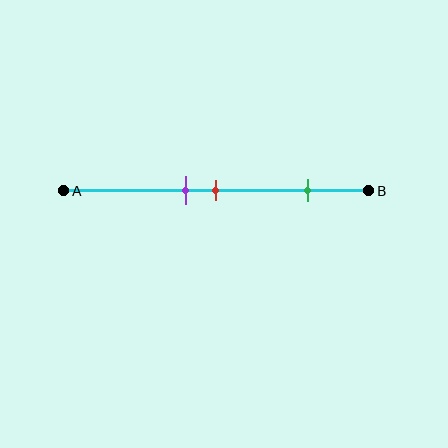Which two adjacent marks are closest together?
The purple and red marks are the closest adjacent pair.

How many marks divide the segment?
There are 3 marks dividing the segment.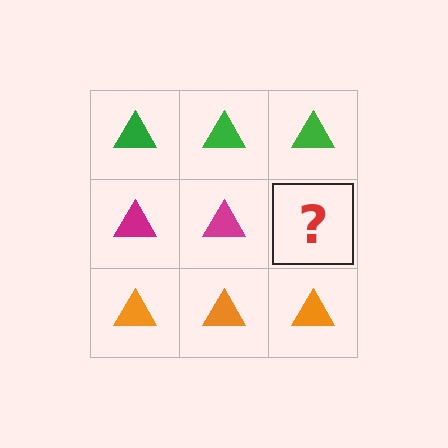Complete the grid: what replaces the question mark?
The question mark should be replaced with a magenta triangle.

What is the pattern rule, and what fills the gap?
The rule is that each row has a consistent color. The gap should be filled with a magenta triangle.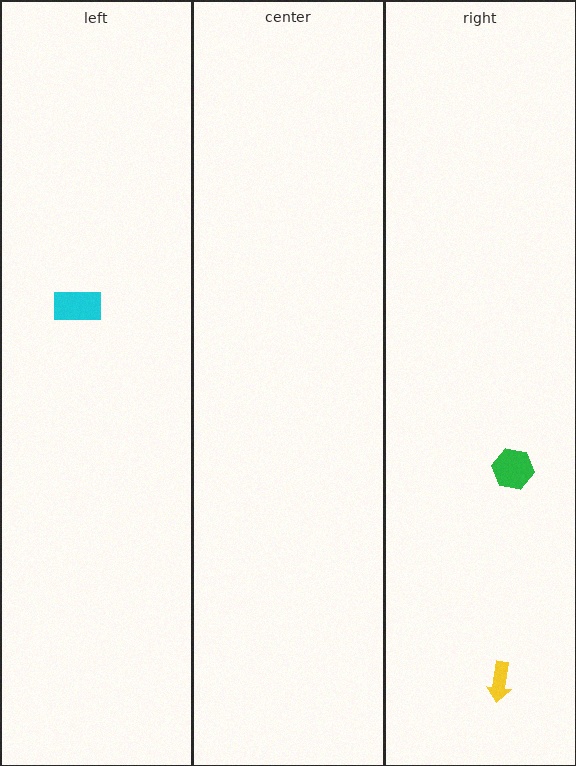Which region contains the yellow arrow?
The right region.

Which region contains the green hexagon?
The right region.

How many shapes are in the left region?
1.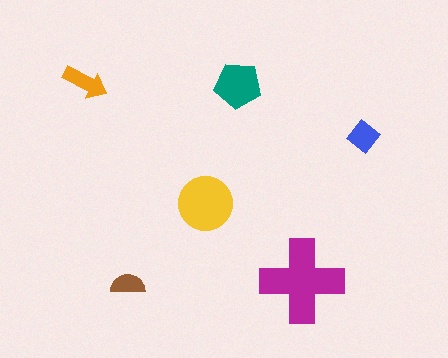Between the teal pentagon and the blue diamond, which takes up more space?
The teal pentagon.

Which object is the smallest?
The brown semicircle.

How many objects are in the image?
There are 6 objects in the image.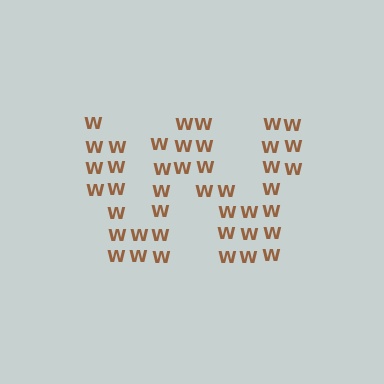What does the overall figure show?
The overall figure shows the letter W.